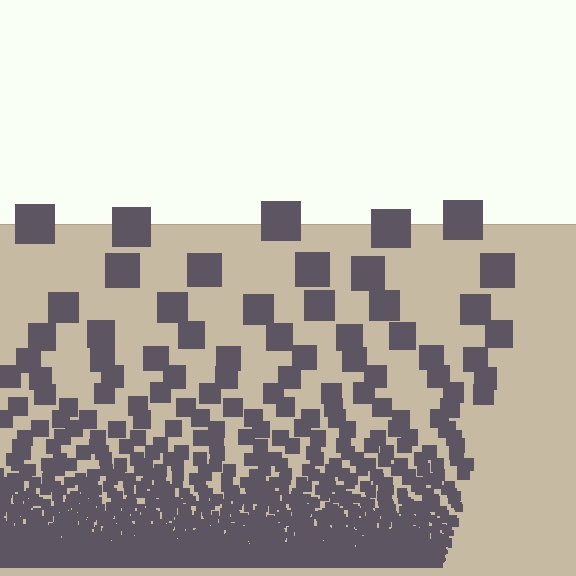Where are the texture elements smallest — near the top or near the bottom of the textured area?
Near the bottom.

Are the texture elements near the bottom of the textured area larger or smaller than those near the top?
Smaller. The gradient is inverted — elements near the bottom are smaller and denser.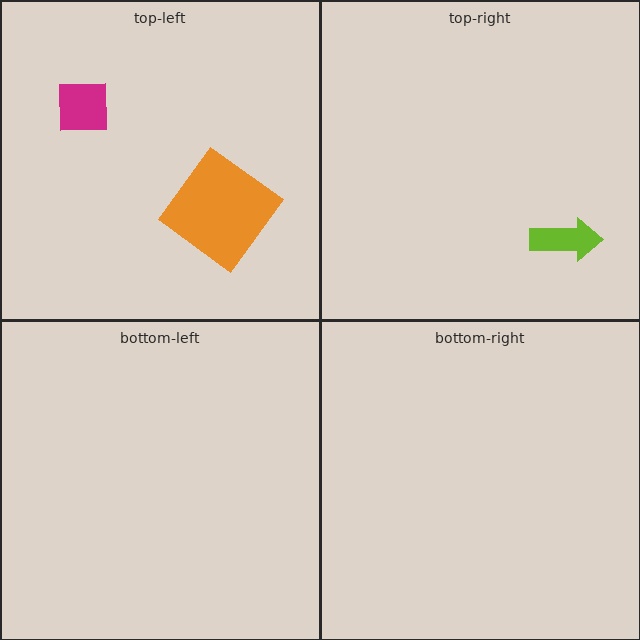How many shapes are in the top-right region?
1.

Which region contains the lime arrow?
The top-right region.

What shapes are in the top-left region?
The magenta square, the orange diamond.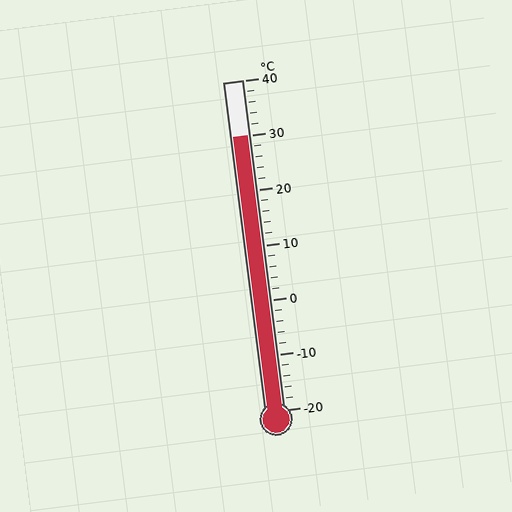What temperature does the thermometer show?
The thermometer shows approximately 30°C.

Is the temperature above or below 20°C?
The temperature is above 20°C.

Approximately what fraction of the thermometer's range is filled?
The thermometer is filled to approximately 85% of its range.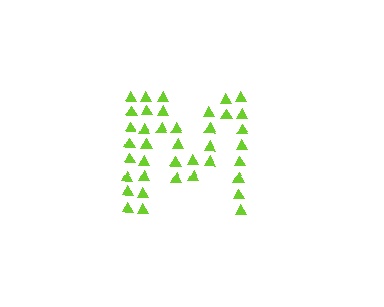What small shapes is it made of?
It is made of small triangles.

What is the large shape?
The large shape is the letter M.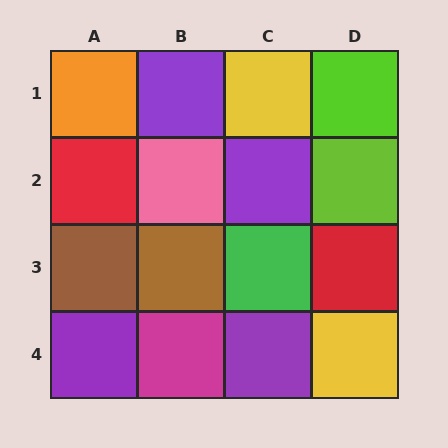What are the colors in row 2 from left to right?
Red, pink, purple, lime.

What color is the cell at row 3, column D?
Red.